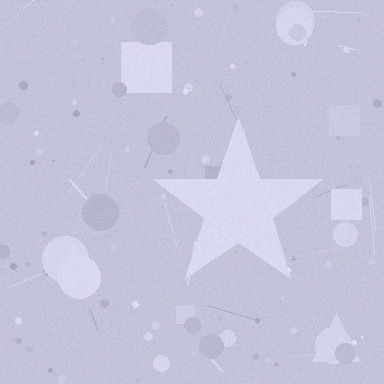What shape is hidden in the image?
A star is hidden in the image.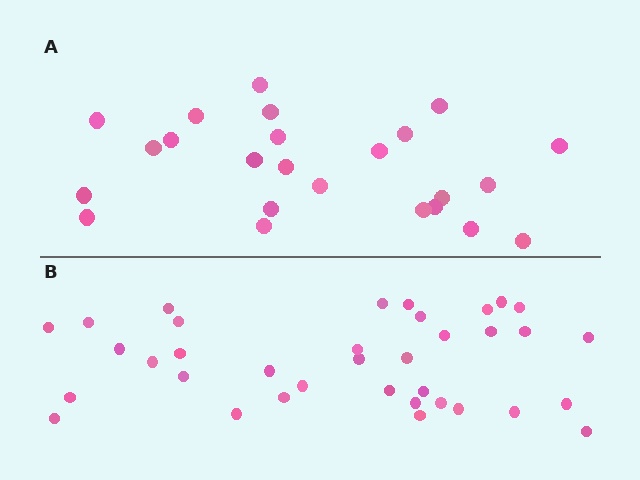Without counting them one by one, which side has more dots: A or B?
Region B (the bottom region) has more dots.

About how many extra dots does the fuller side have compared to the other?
Region B has roughly 12 or so more dots than region A.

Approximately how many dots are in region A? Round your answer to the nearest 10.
About 20 dots. (The exact count is 24, which rounds to 20.)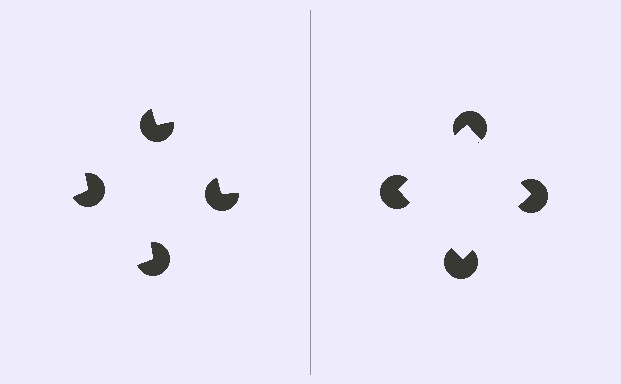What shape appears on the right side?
An illusory square.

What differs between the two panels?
The pac-man discs are positioned identically on both sides; only the wedge orientations differ. On the right they align to a square; on the left they are misaligned.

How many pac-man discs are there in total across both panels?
8 — 4 on each side.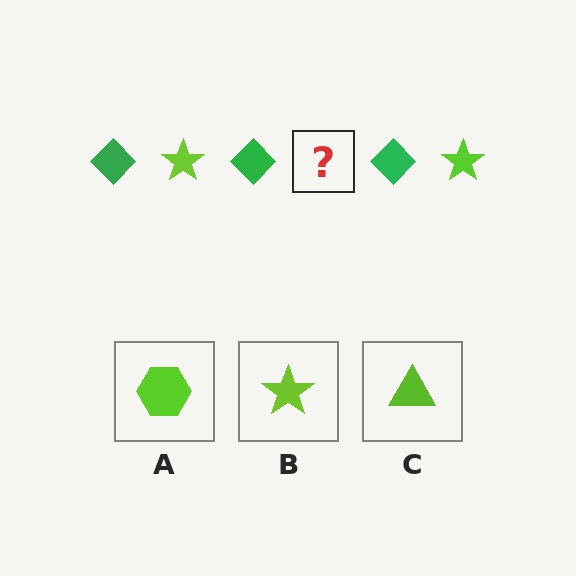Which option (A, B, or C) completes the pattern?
B.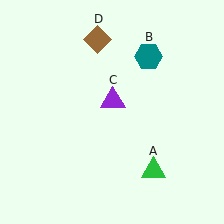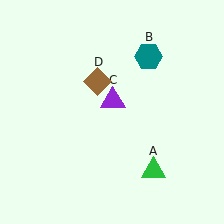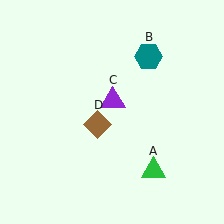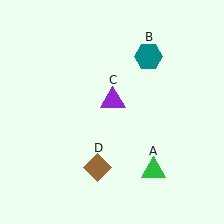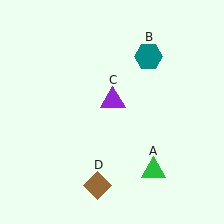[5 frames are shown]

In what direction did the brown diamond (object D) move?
The brown diamond (object D) moved down.